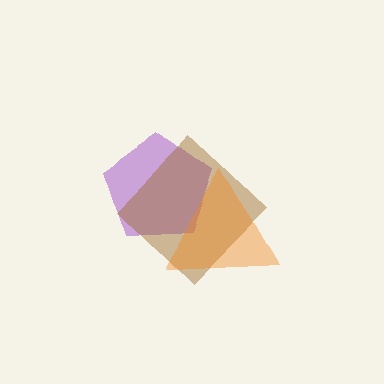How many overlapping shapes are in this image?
There are 3 overlapping shapes in the image.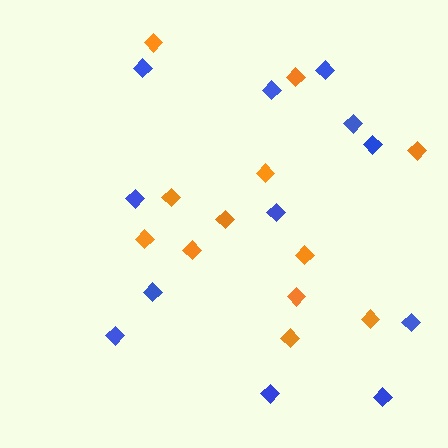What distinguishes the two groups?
There are 2 groups: one group of blue diamonds (12) and one group of orange diamonds (12).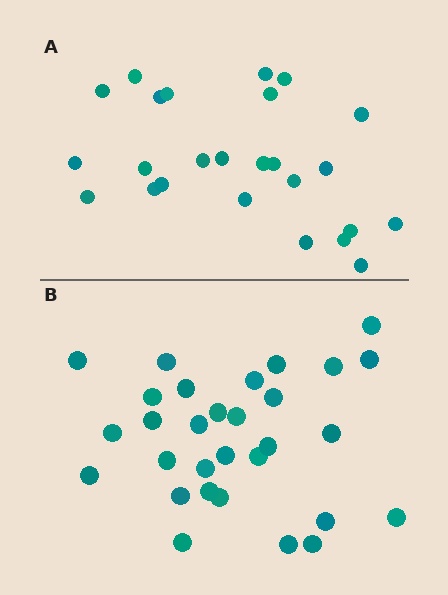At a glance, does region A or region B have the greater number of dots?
Region B (the bottom region) has more dots.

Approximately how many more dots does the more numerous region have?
Region B has about 5 more dots than region A.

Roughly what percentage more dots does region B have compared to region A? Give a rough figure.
About 20% more.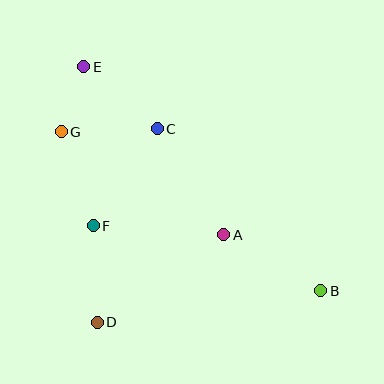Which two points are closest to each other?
Points E and G are closest to each other.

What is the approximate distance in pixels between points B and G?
The distance between B and G is approximately 304 pixels.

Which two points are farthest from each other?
Points B and E are farthest from each other.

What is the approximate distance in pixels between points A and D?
The distance between A and D is approximately 154 pixels.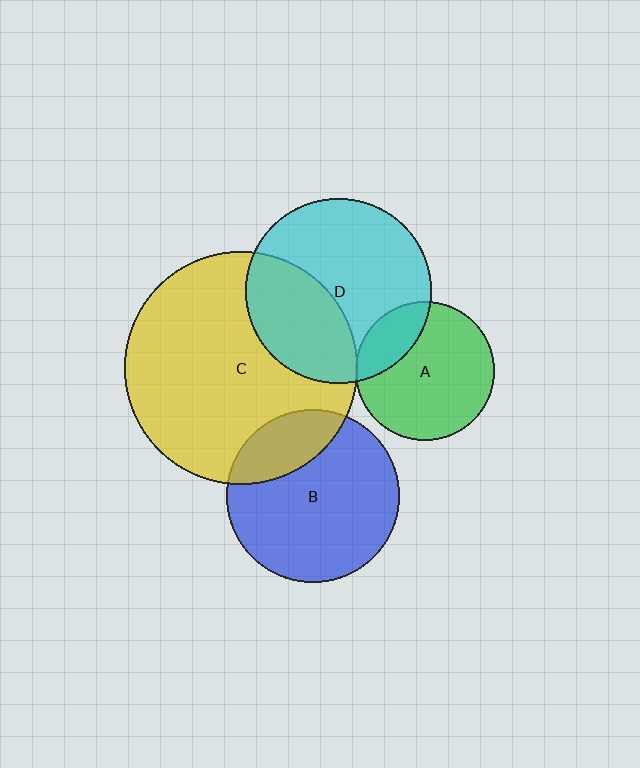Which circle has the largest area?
Circle C (yellow).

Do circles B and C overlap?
Yes.